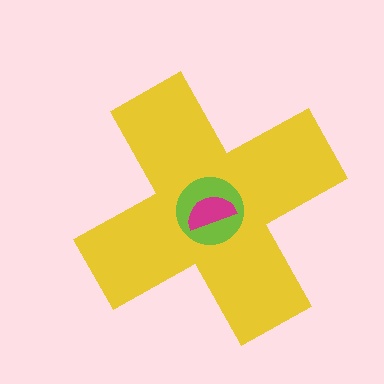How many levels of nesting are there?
3.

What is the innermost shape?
The magenta semicircle.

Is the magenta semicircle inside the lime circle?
Yes.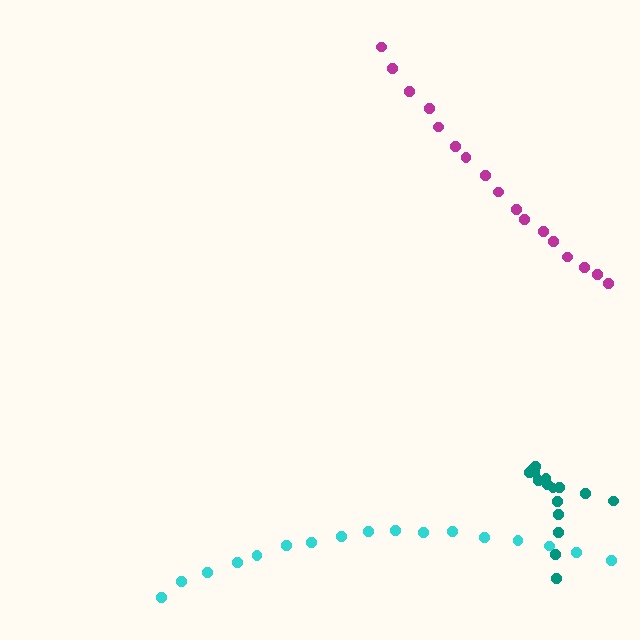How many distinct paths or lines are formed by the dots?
There are 3 distinct paths.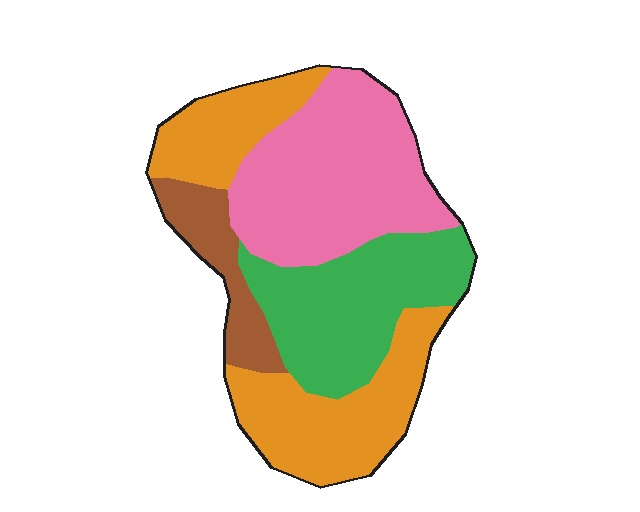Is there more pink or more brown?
Pink.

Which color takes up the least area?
Brown, at roughly 10%.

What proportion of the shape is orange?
Orange takes up about one third (1/3) of the shape.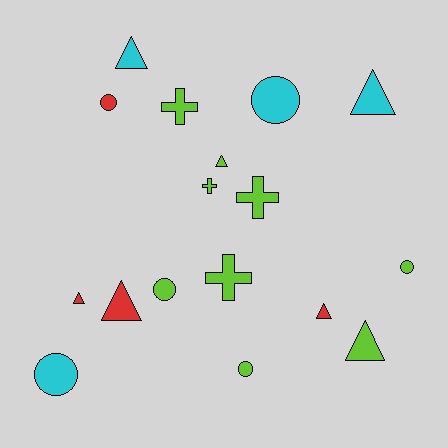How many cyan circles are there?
There are 2 cyan circles.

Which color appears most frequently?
Lime, with 9 objects.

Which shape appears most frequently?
Triangle, with 7 objects.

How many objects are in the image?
There are 17 objects.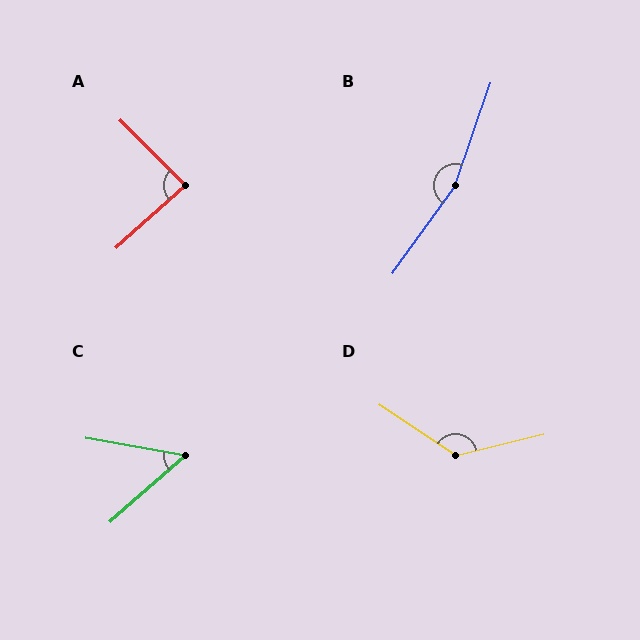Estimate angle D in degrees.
Approximately 132 degrees.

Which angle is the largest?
B, at approximately 163 degrees.